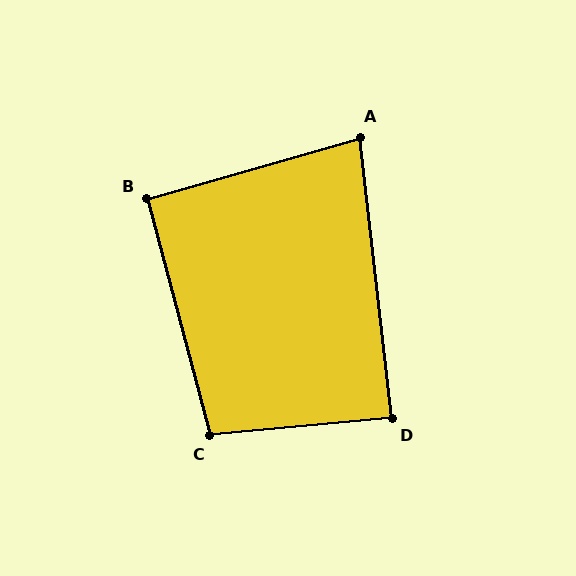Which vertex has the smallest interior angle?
A, at approximately 81 degrees.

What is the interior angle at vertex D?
Approximately 89 degrees (approximately right).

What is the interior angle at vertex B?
Approximately 91 degrees (approximately right).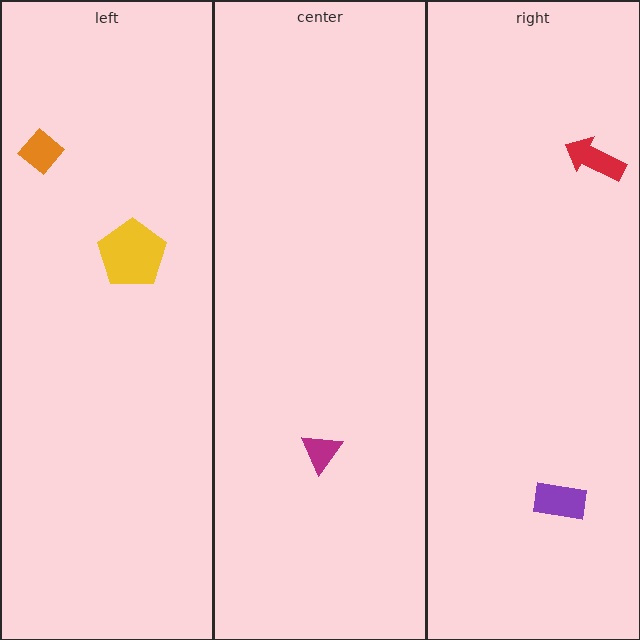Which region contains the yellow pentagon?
The left region.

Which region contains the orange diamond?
The left region.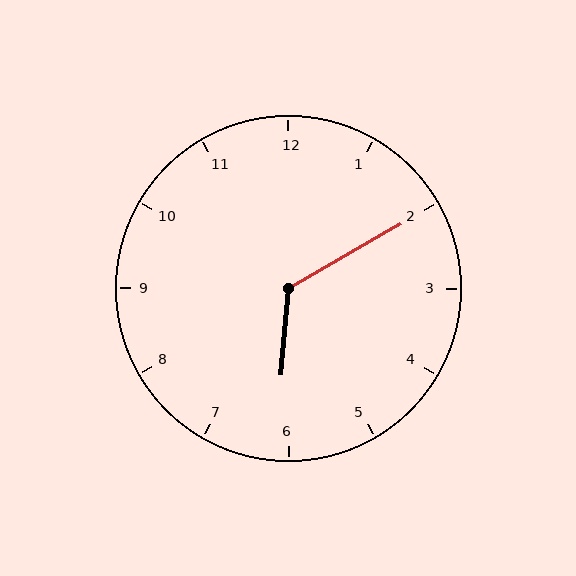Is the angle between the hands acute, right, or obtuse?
It is obtuse.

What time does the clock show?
6:10.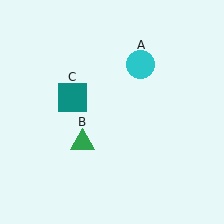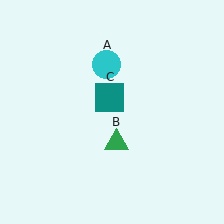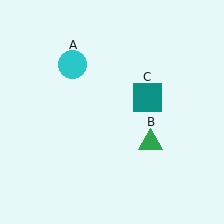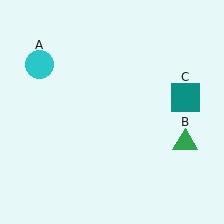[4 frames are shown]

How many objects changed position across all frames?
3 objects changed position: cyan circle (object A), green triangle (object B), teal square (object C).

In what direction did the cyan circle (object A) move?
The cyan circle (object A) moved left.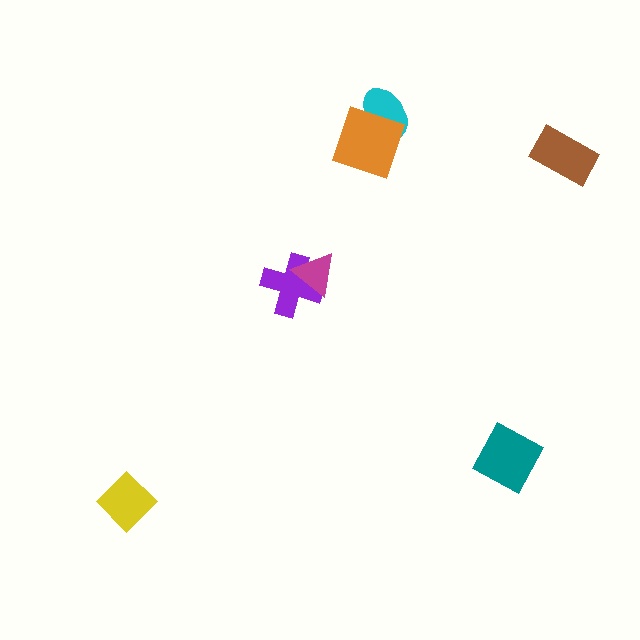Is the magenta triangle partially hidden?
No, no other shape covers it.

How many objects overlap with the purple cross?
1 object overlaps with the purple cross.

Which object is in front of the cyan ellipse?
The orange square is in front of the cyan ellipse.